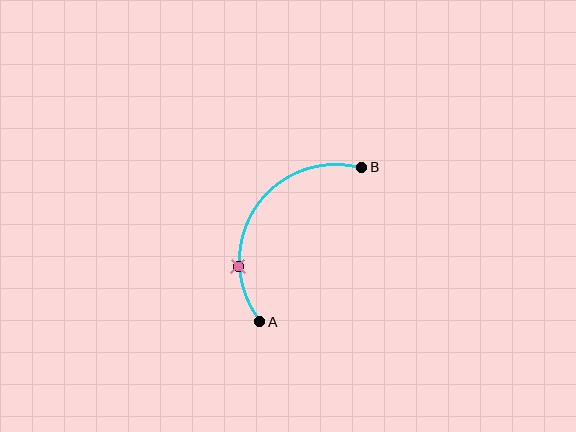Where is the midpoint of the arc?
The arc midpoint is the point on the curve farthest from the straight line joining A and B. It sits to the left of that line.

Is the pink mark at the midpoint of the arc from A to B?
No. The pink mark lies on the arc but is closer to endpoint A. The arc midpoint would be at the point on the curve equidistant along the arc from both A and B.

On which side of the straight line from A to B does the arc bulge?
The arc bulges to the left of the straight line connecting A and B.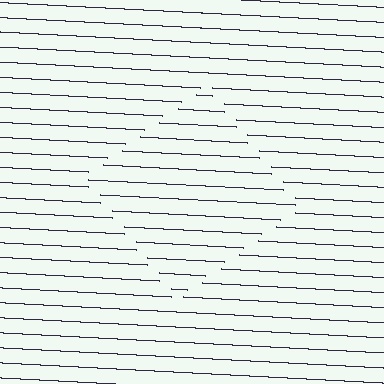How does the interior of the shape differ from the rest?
The interior of the shape contains the same grating, shifted by half a period — the contour is defined by the phase discontinuity where line-ends from the inner and outer gratings abut.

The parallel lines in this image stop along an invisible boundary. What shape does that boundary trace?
An illusory square. The interior of the shape contains the same grating, shifted by half a period — the contour is defined by the phase discontinuity where line-ends from the inner and outer gratings abut.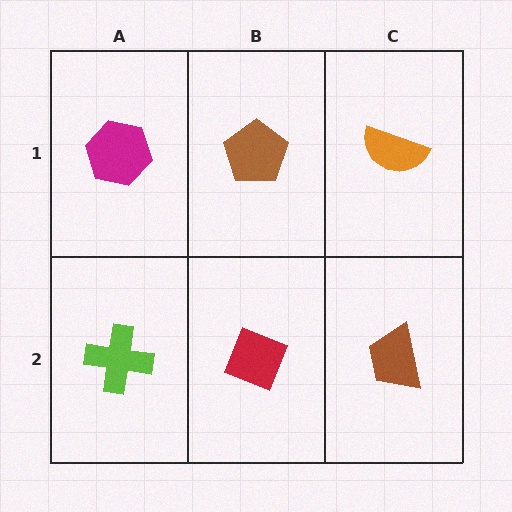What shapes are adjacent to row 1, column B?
A red diamond (row 2, column B), a magenta hexagon (row 1, column A), an orange semicircle (row 1, column C).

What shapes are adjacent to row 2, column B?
A brown pentagon (row 1, column B), a lime cross (row 2, column A), a brown trapezoid (row 2, column C).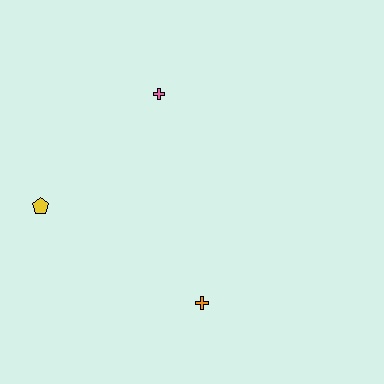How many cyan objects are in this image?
There are no cyan objects.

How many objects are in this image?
There are 3 objects.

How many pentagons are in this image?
There is 1 pentagon.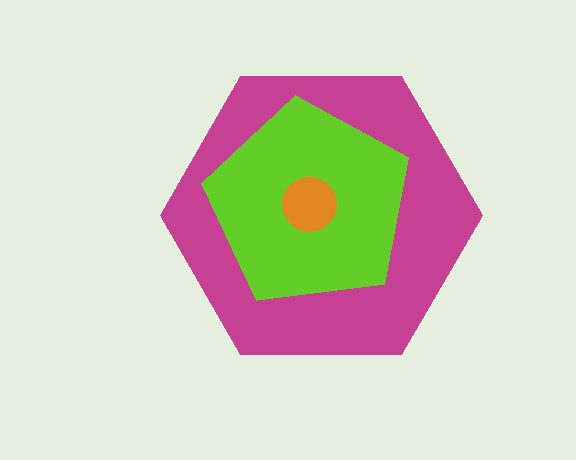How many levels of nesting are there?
3.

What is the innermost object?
The orange circle.